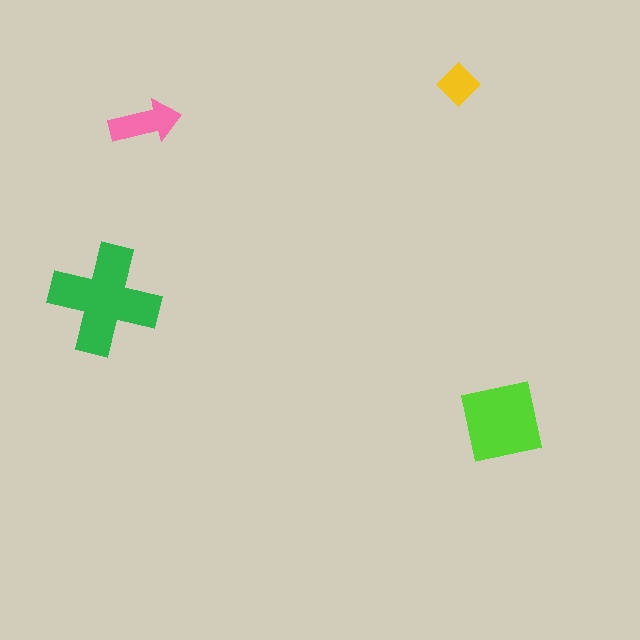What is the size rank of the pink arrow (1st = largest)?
3rd.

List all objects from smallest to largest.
The yellow diamond, the pink arrow, the lime square, the green cross.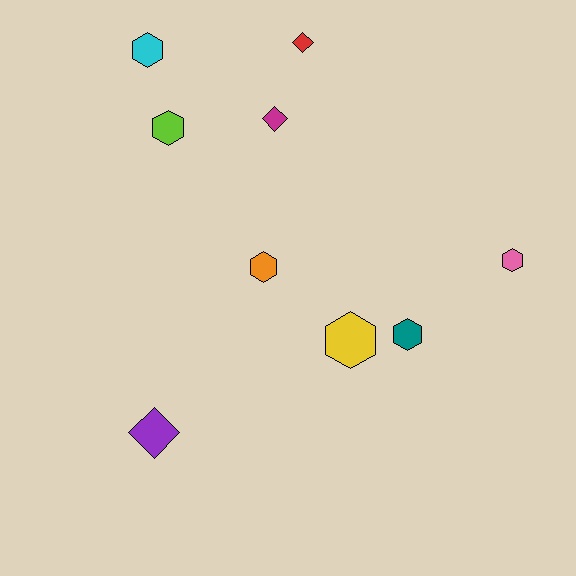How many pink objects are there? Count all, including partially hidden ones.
There is 1 pink object.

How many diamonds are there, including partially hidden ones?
There are 3 diamonds.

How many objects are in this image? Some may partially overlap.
There are 9 objects.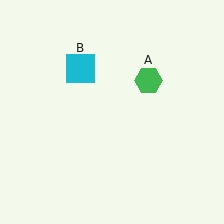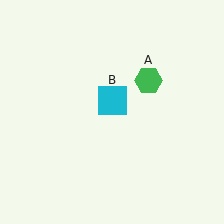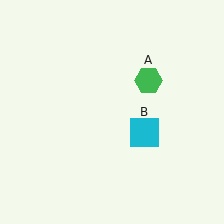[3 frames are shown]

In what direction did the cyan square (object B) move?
The cyan square (object B) moved down and to the right.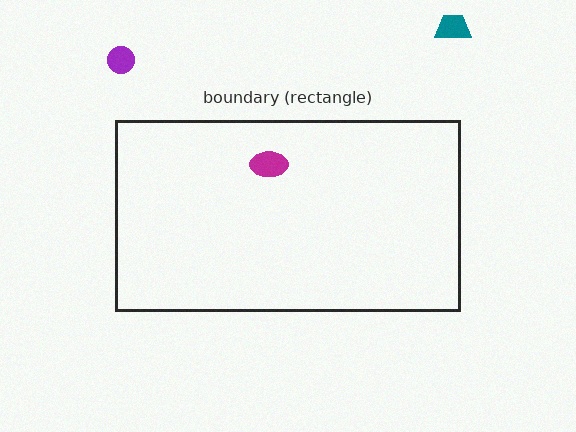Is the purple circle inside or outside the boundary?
Outside.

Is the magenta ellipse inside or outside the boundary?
Inside.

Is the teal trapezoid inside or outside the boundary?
Outside.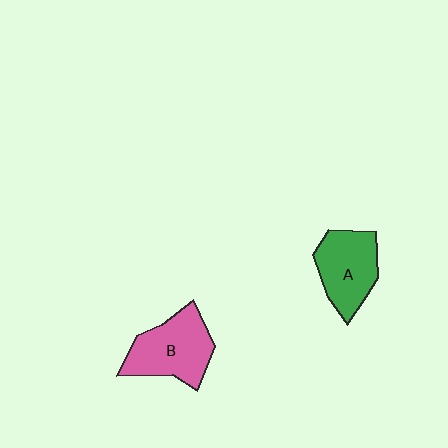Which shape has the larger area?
Shape B (pink).